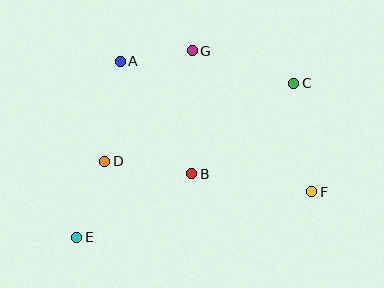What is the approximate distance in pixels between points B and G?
The distance between B and G is approximately 123 pixels.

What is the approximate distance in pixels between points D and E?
The distance between D and E is approximately 81 pixels.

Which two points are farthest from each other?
Points C and E are farthest from each other.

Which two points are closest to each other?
Points A and G are closest to each other.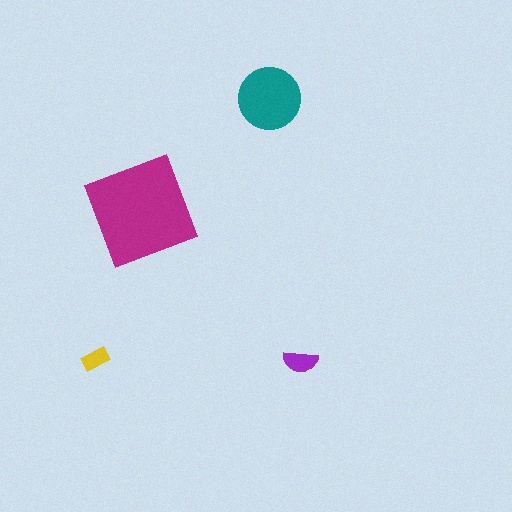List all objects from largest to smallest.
The magenta diamond, the teal circle, the purple semicircle, the yellow rectangle.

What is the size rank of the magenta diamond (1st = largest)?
1st.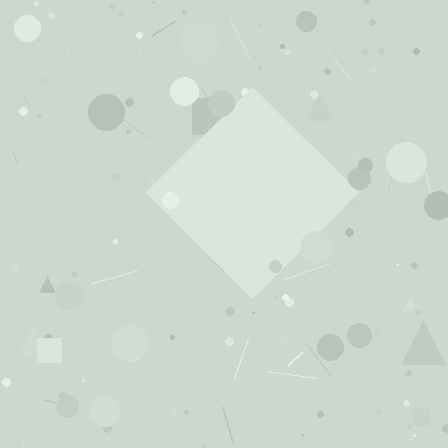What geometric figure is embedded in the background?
A diamond is embedded in the background.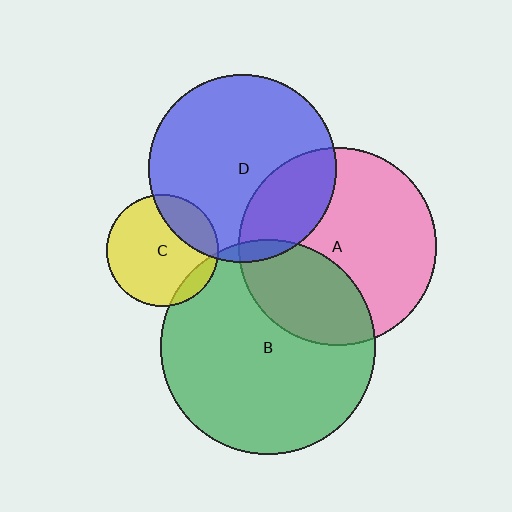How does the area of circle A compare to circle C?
Approximately 3.1 times.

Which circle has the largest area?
Circle B (green).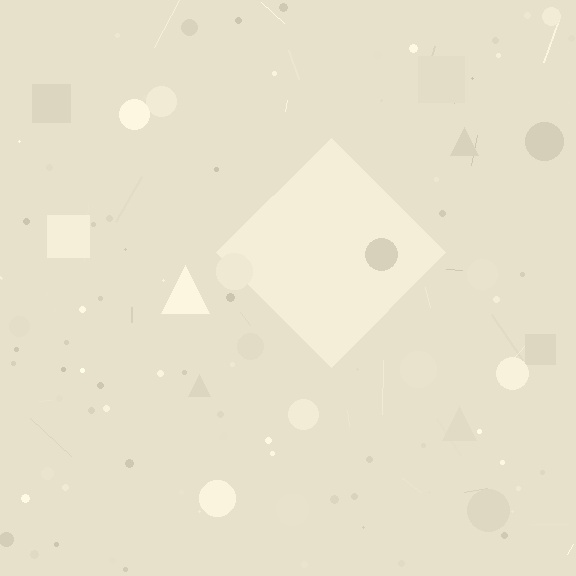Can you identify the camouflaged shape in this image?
The camouflaged shape is a diamond.